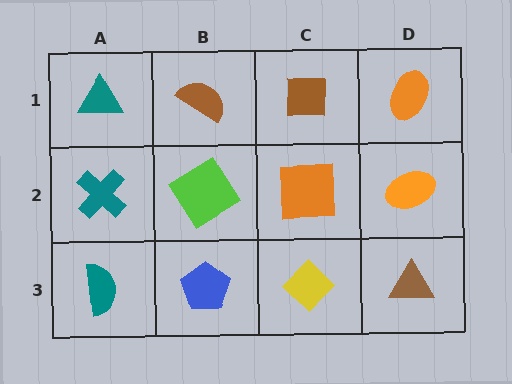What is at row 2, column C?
An orange square.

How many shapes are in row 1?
4 shapes.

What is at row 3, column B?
A blue pentagon.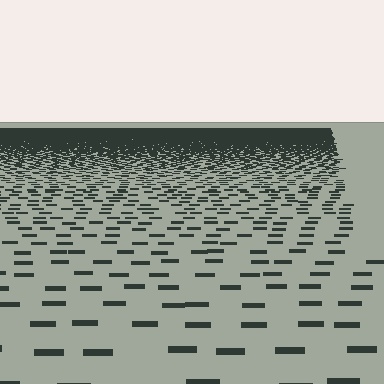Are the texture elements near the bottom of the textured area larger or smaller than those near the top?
Larger. Near the bottom, elements are closer to the viewer and appear at a bigger on-screen size.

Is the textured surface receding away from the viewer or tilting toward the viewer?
The surface is receding away from the viewer. Texture elements get smaller and denser toward the top.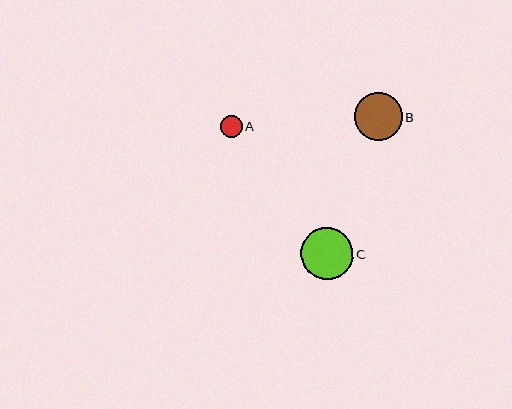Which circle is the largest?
Circle C is the largest with a size of approximately 52 pixels.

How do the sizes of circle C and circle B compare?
Circle C and circle B are approximately the same size.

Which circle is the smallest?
Circle A is the smallest with a size of approximately 22 pixels.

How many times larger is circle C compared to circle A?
Circle C is approximately 2.4 times the size of circle A.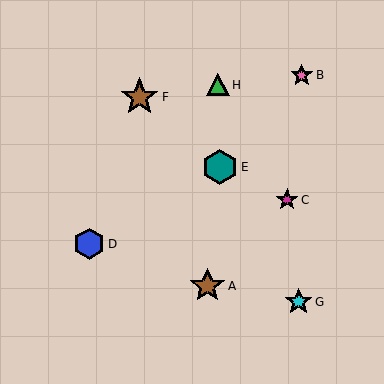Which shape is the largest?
The brown star (labeled F) is the largest.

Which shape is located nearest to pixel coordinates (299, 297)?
The cyan star (labeled G) at (299, 302) is nearest to that location.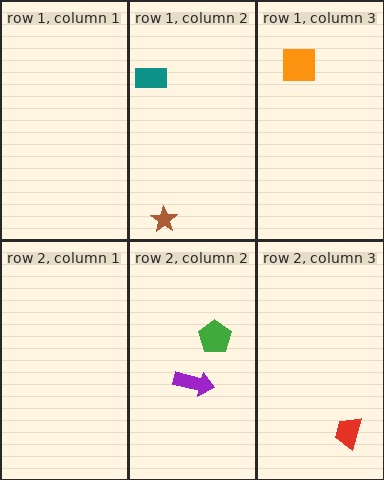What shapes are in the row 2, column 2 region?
The purple arrow, the green pentagon.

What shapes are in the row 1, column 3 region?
The orange square.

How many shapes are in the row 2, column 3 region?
1.